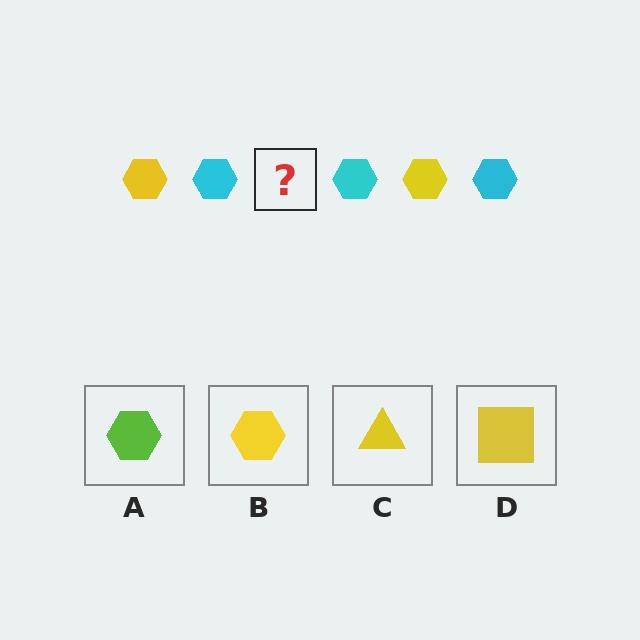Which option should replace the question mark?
Option B.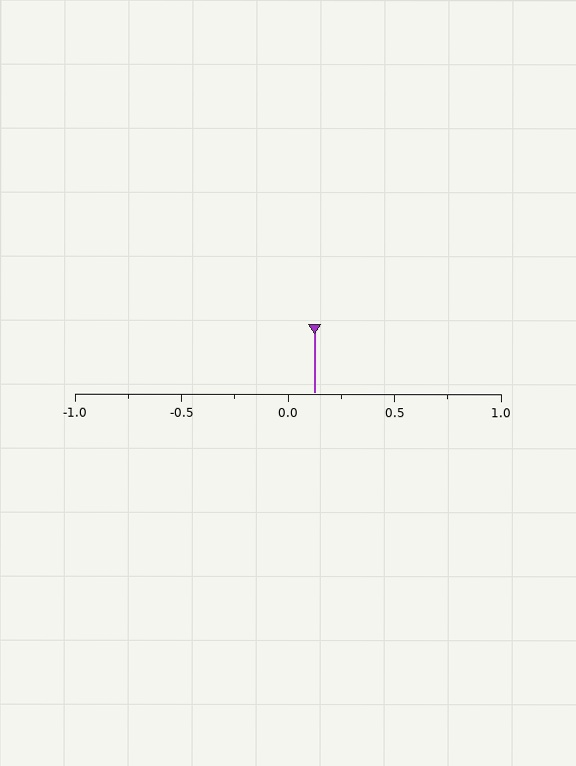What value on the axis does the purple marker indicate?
The marker indicates approximately 0.12.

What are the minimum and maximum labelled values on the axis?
The axis runs from -1.0 to 1.0.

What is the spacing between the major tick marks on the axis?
The major ticks are spaced 0.5 apart.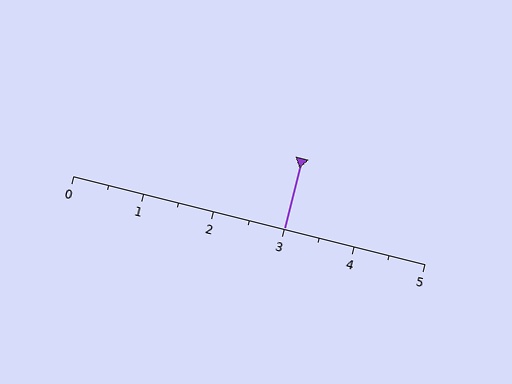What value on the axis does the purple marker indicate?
The marker indicates approximately 3.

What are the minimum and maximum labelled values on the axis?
The axis runs from 0 to 5.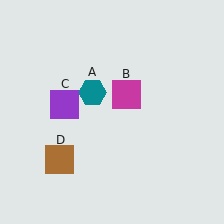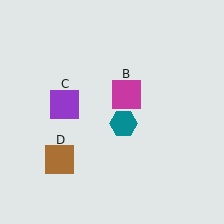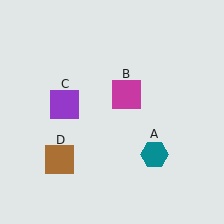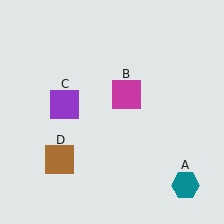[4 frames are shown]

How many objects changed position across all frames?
1 object changed position: teal hexagon (object A).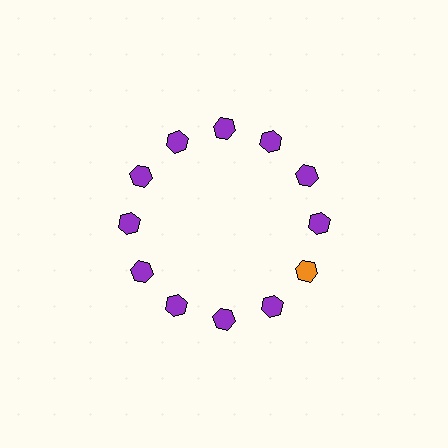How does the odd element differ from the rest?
It has a different color: orange instead of purple.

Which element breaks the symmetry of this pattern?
The orange hexagon at roughly the 4 o'clock position breaks the symmetry. All other shapes are purple hexagons.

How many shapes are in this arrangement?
There are 12 shapes arranged in a ring pattern.